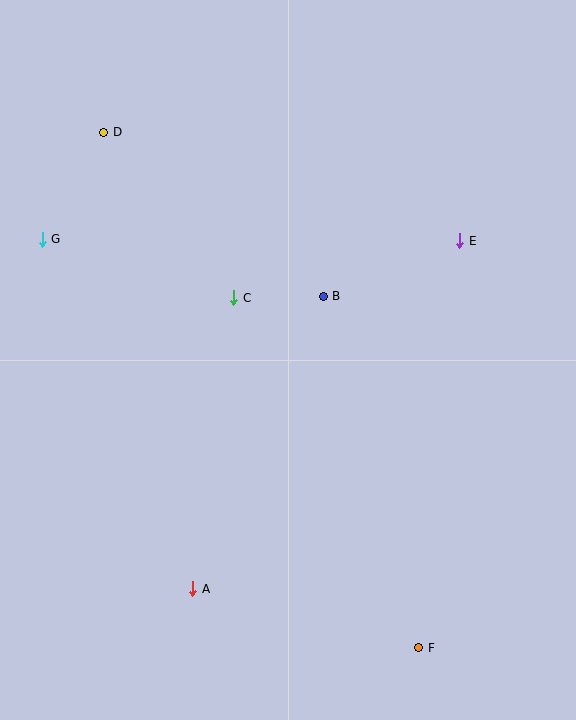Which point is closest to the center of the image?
Point B at (323, 296) is closest to the center.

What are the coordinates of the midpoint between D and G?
The midpoint between D and G is at (73, 186).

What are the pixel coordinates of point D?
Point D is at (104, 132).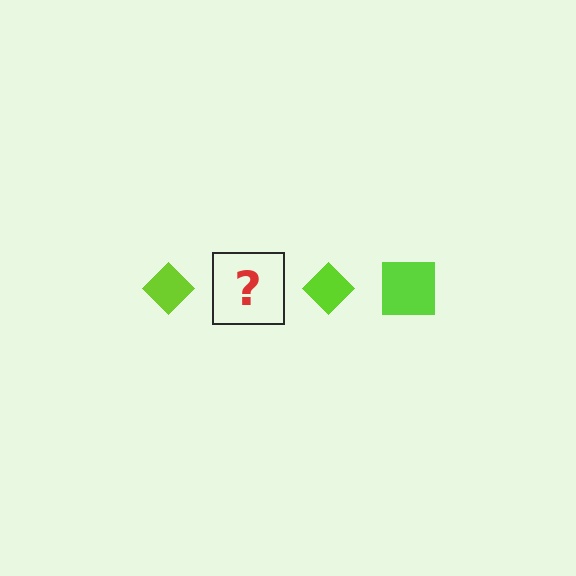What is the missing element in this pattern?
The missing element is a lime square.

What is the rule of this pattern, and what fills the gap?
The rule is that the pattern cycles through diamond, square shapes in lime. The gap should be filled with a lime square.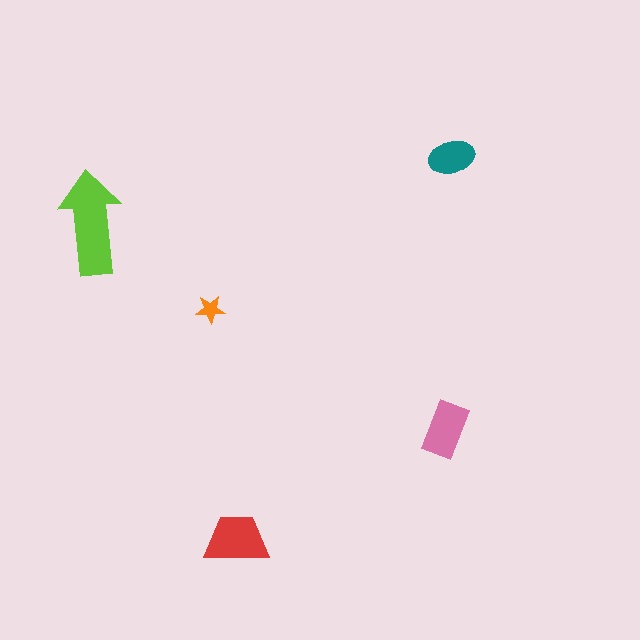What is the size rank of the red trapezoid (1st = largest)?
2nd.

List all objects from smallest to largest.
The orange star, the teal ellipse, the pink rectangle, the red trapezoid, the lime arrow.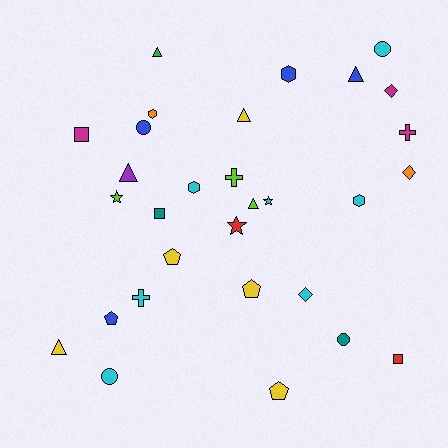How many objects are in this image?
There are 30 objects.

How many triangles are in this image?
There are 6 triangles.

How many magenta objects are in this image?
There are 3 magenta objects.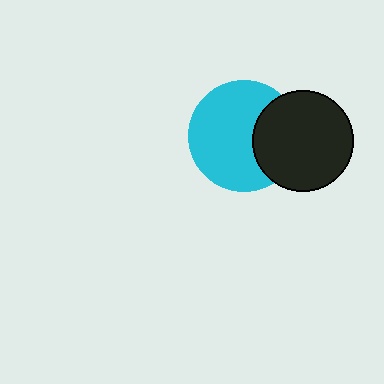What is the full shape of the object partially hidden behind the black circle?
The partially hidden object is a cyan circle.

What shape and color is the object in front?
The object in front is a black circle.